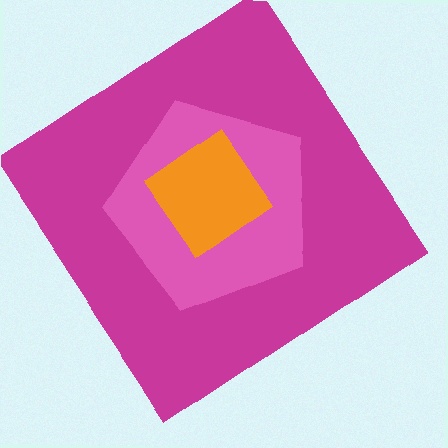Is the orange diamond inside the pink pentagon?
Yes.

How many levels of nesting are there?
3.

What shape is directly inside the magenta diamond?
The pink pentagon.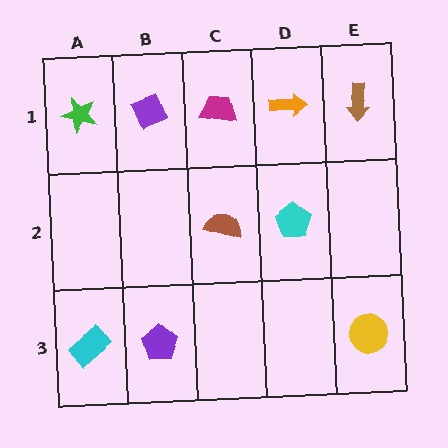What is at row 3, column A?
A cyan rectangle.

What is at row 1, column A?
A green star.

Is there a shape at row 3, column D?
No, that cell is empty.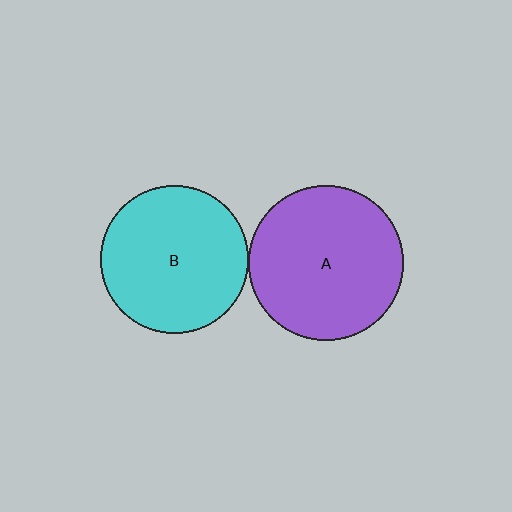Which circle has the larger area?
Circle A (purple).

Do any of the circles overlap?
No, none of the circles overlap.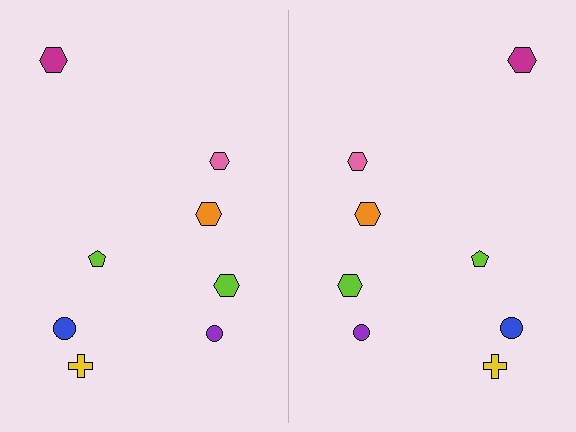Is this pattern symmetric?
Yes, this pattern has bilateral (reflection) symmetry.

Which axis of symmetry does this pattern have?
The pattern has a vertical axis of symmetry running through the center of the image.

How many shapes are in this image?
There are 16 shapes in this image.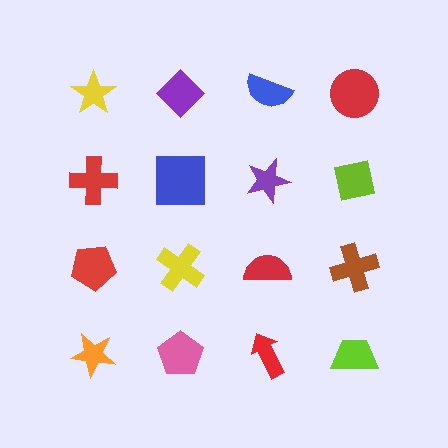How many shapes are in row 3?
4 shapes.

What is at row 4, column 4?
A lime trapezoid.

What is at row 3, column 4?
A brown cross.